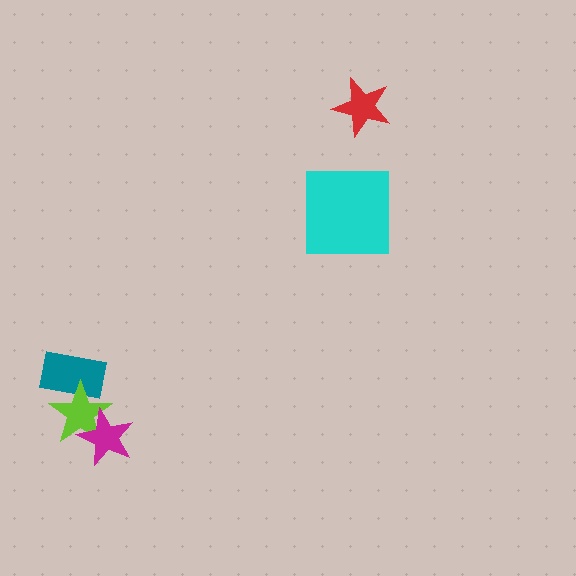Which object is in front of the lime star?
The magenta star is in front of the lime star.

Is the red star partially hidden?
No, no other shape covers it.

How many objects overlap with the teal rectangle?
1 object overlaps with the teal rectangle.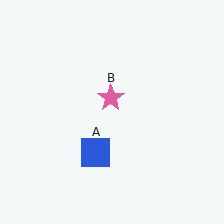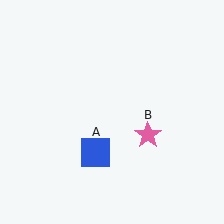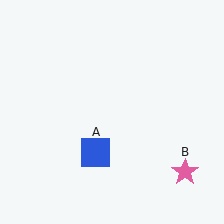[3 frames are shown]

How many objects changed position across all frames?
1 object changed position: pink star (object B).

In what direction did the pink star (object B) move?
The pink star (object B) moved down and to the right.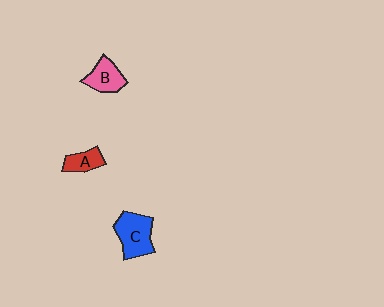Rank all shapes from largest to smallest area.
From largest to smallest: C (blue), B (pink), A (red).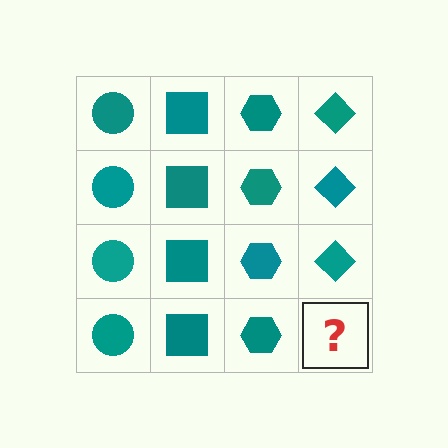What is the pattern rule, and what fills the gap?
The rule is that each column has a consistent shape. The gap should be filled with a teal diamond.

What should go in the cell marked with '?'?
The missing cell should contain a teal diamond.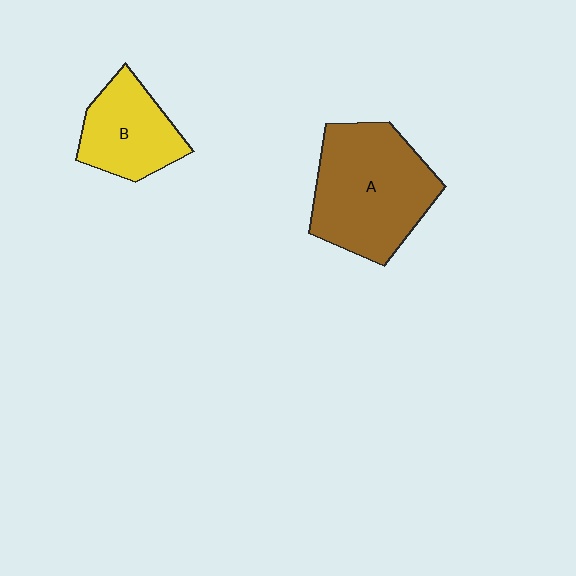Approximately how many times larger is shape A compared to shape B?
Approximately 1.7 times.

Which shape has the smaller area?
Shape B (yellow).